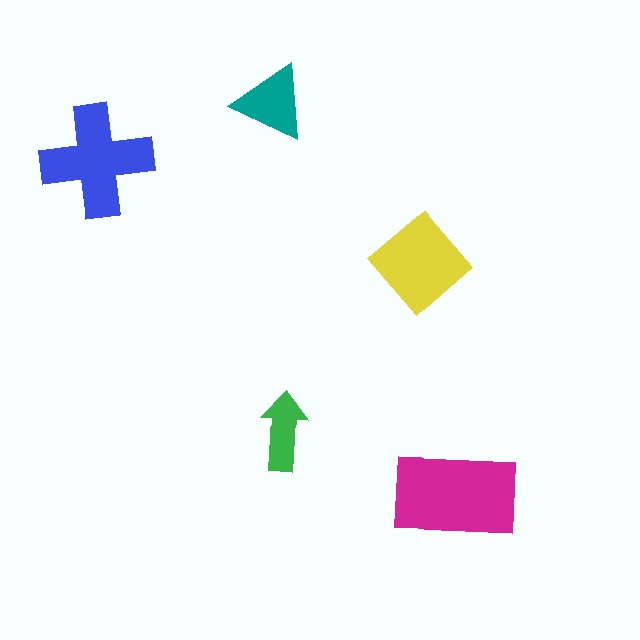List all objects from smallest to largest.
The green arrow, the teal triangle, the yellow diamond, the blue cross, the magenta rectangle.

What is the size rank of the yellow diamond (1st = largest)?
3rd.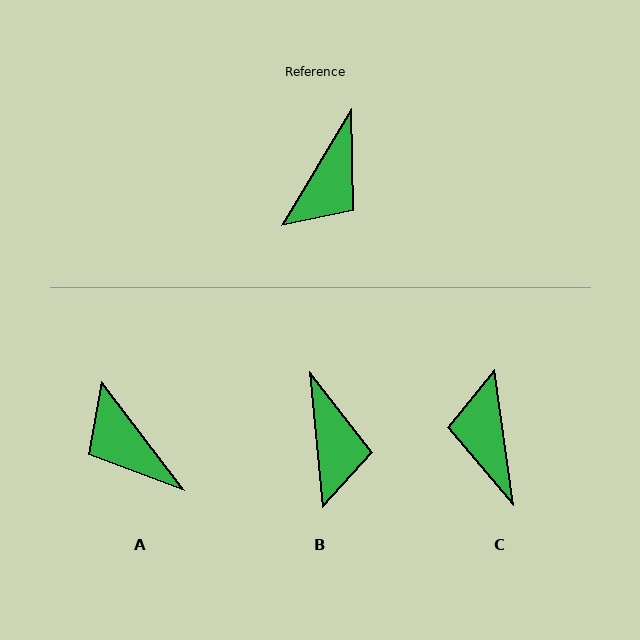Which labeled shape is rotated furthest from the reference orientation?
C, about 141 degrees away.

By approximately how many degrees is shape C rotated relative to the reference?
Approximately 141 degrees clockwise.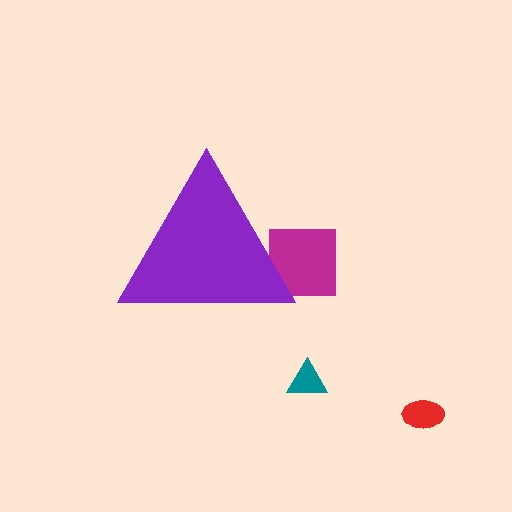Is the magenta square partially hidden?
Yes, the magenta square is partially hidden behind the purple triangle.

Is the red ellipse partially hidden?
No, the red ellipse is fully visible.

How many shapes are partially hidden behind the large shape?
1 shape is partially hidden.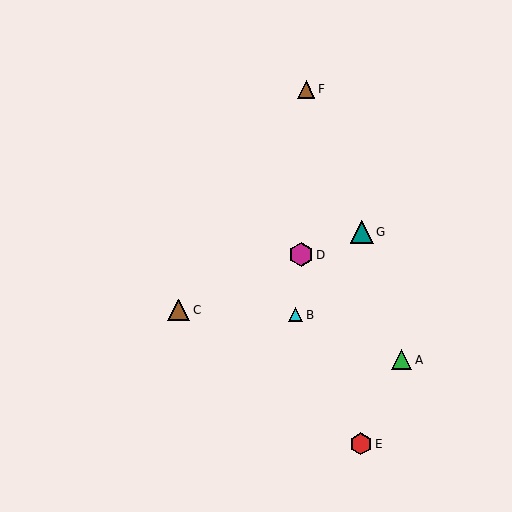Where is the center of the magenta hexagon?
The center of the magenta hexagon is at (301, 255).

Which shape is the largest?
The magenta hexagon (labeled D) is the largest.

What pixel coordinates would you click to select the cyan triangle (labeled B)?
Click at (296, 315) to select the cyan triangle B.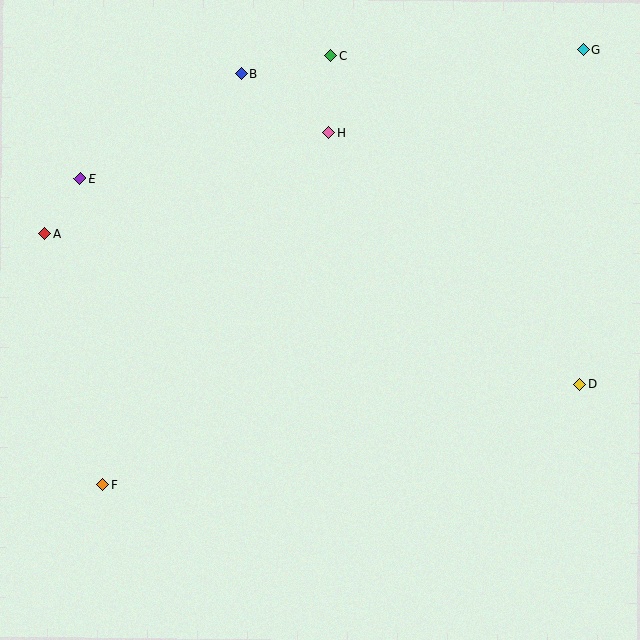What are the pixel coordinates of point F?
Point F is at (103, 485).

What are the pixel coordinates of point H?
Point H is at (329, 133).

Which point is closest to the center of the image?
Point H at (329, 133) is closest to the center.